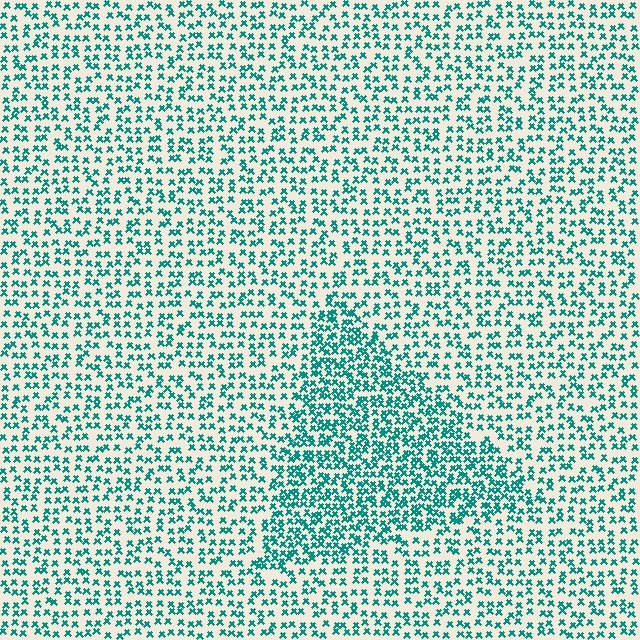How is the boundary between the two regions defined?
The boundary is defined by a change in element density (approximately 1.8x ratio). All elements are the same color, size, and shape.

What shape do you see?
I see a triangle.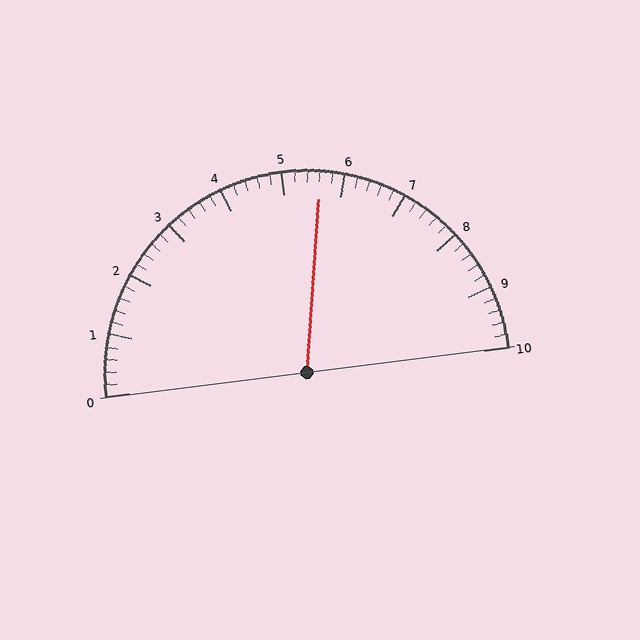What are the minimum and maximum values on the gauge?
The gauge ranges from 0 to 10.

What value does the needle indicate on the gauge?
The needle indicates approximately 5.6.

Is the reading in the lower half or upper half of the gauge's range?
The reading is in the upper half of the range (0 to 10).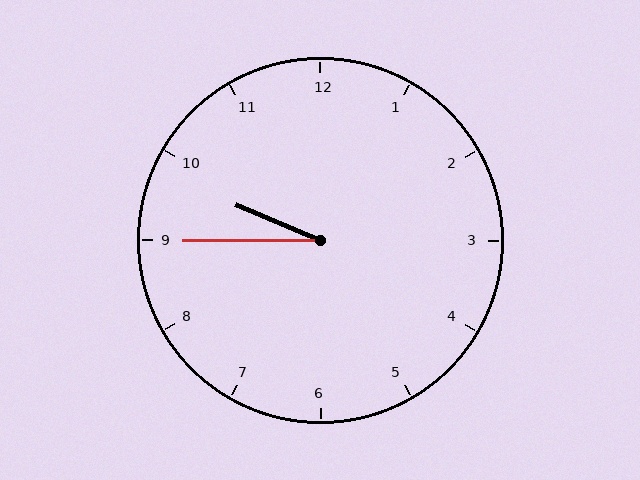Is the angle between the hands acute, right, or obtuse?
It is acute.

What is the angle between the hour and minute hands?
Approximately 22 degrees.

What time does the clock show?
9:45.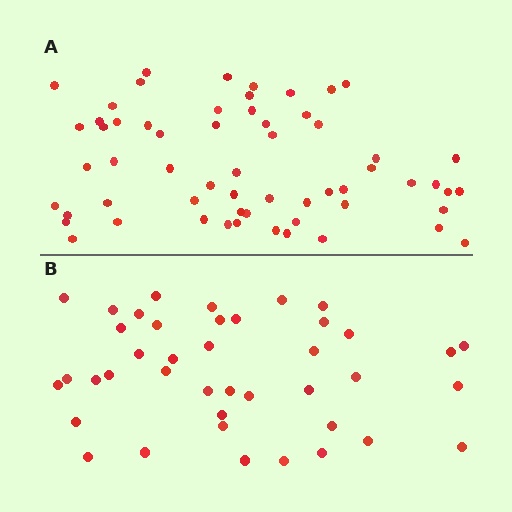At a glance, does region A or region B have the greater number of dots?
Region A (the top region) has more dots.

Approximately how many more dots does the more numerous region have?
Region A has approximately 20 more dots than region B.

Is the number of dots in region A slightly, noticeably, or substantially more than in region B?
Region A has substantially more. The ratio is roughly 1.5 to 1.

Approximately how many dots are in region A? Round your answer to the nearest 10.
About 60 dots.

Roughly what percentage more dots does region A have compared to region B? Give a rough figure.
About 45% more.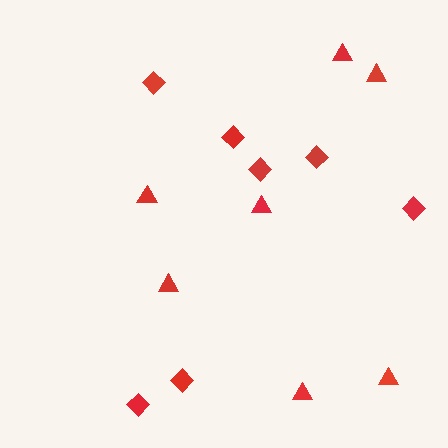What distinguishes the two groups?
There are 2 groups: one group of diamonds (7) and one group of triangles (7).